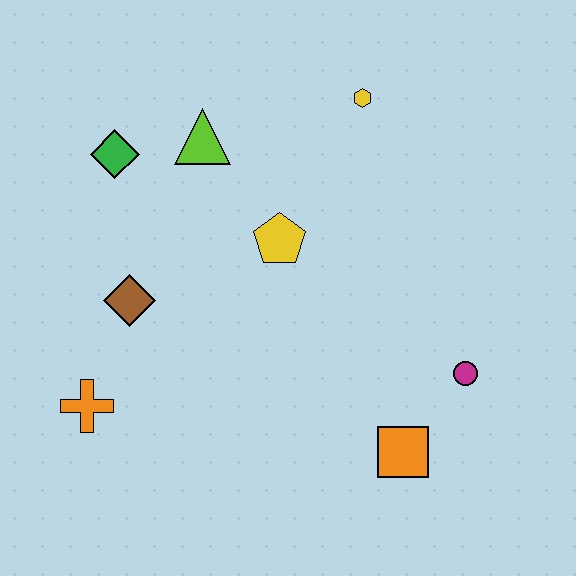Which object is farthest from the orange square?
The green diamond is farthest from the orange square.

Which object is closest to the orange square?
The magenta circle is closest to the orange square.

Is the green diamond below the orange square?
No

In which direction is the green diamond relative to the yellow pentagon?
The green diamond is to the left of the yellow pentagon.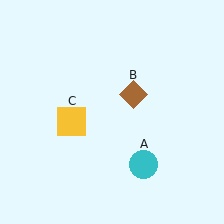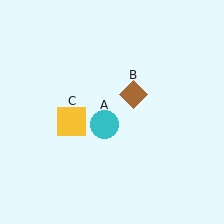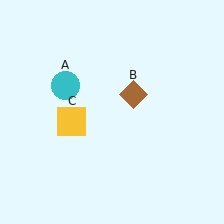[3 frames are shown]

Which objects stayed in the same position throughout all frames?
Brown diamond (object B) and yellow square (object C) remained stationary.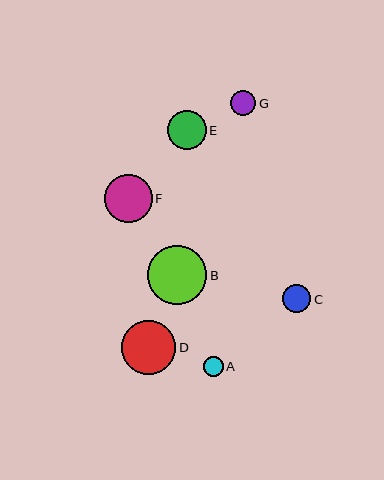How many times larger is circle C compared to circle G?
Circle C is approximately 1.1 times the size of circle G.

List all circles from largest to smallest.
From largest to smallest: B, D, F, E, C, G, A.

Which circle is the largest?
Circle B is the largest with a size of approximately 59 pixels.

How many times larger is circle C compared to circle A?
Circle C is approximately 1.4 times the size of circle A.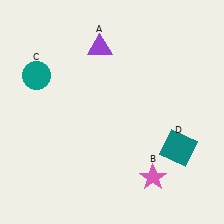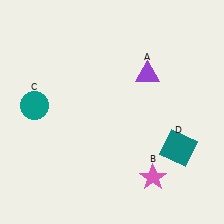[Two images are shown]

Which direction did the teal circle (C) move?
The teal circle (C) moved down.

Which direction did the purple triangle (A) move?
The purple triangle (A) moved right.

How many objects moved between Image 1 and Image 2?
2 objects moved between the two images.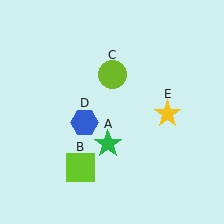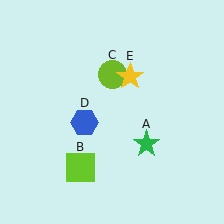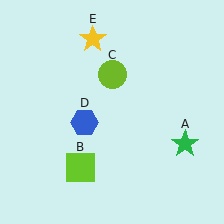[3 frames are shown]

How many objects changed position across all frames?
2 objects changed position: green star (object A), yellow star (object E).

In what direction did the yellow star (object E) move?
The yellow star (object E) moved up and to the left.